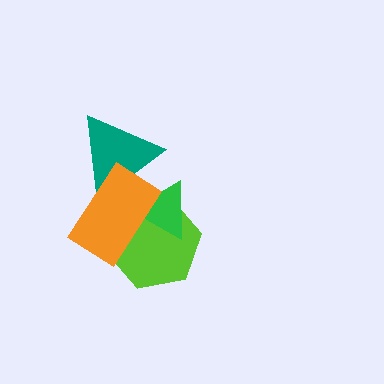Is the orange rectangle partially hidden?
No, no other shape covers it.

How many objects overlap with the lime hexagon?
2 objects overlap with the lime hexagon.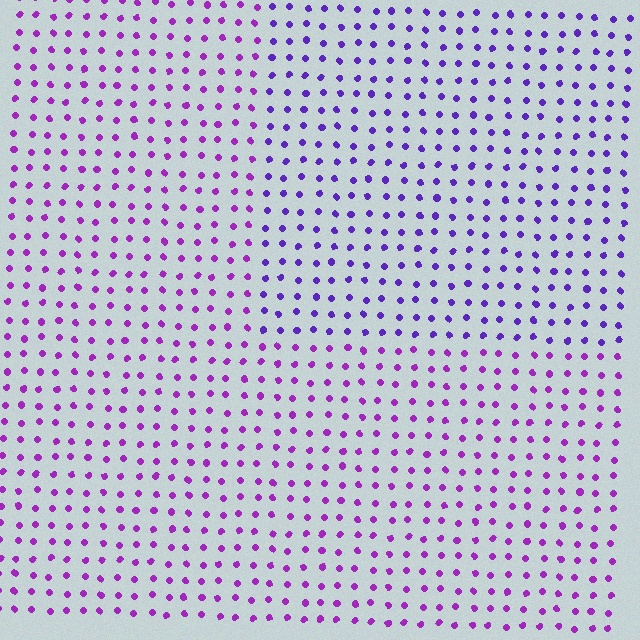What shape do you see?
I see a rectangle.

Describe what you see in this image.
The image is filled with small purple elements in a uniform arrangement. A rectangle-shaped region is visible where the elements are tinted to a slightly different hue, forming a subtle color boundary.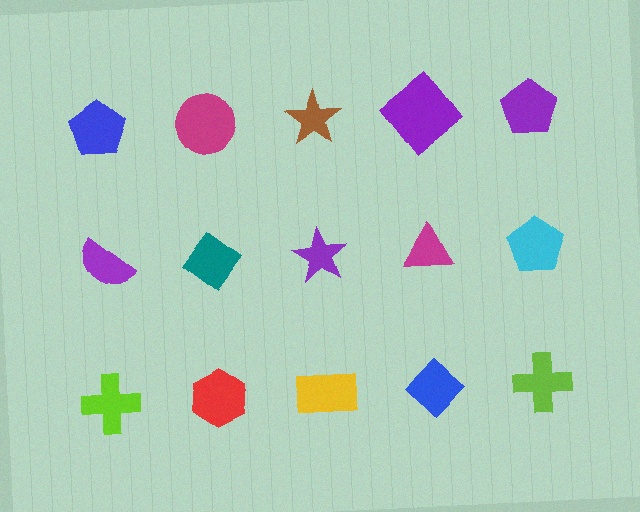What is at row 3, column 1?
A lime cross.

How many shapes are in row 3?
5 shapes.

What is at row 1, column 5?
A purple pentagon.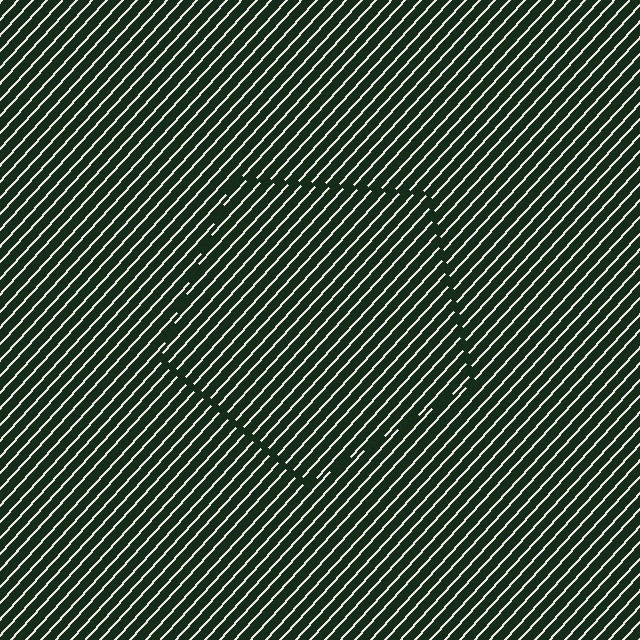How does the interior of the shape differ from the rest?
The interior of the shape contains the same grating, shifted by half a period — the contour is defined by the phase discontinuity where line-ends from the inner and outer gratings abut.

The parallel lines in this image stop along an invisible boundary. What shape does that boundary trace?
An illusory pentagon. The interior of the shape contains the same grating, shifted by half a period — the contour is defined by the phase discontinuity where line-ends from the inner and outer gratings abut.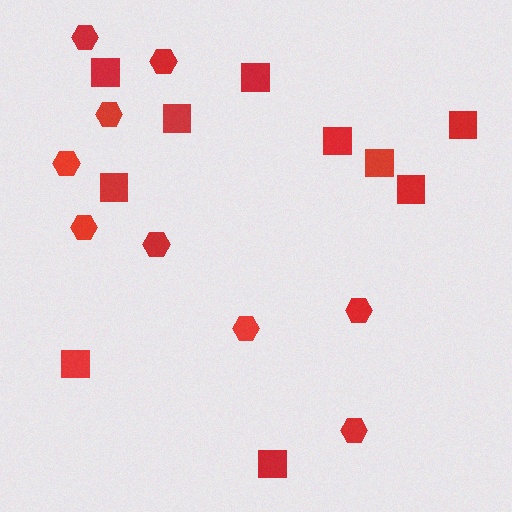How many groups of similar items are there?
There are 2 groups: one group of hexagons (9) and one group of squares (10).